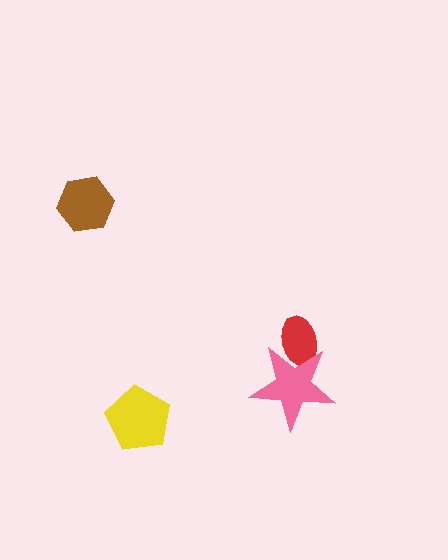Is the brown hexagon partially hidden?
No, no other shape covers it.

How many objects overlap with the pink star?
1 object overlaps with the pink star.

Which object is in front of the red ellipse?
The pink star is in front of the red ellipse.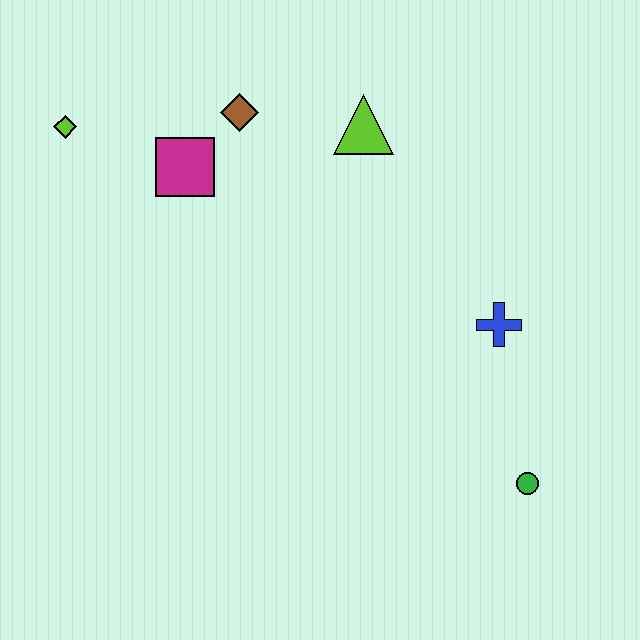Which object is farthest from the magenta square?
The green circle is farthest from the magenta square.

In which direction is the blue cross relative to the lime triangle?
The blue cross is below the lime triangle.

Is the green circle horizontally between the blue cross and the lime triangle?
No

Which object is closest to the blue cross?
The green circle is closest to the blue cross.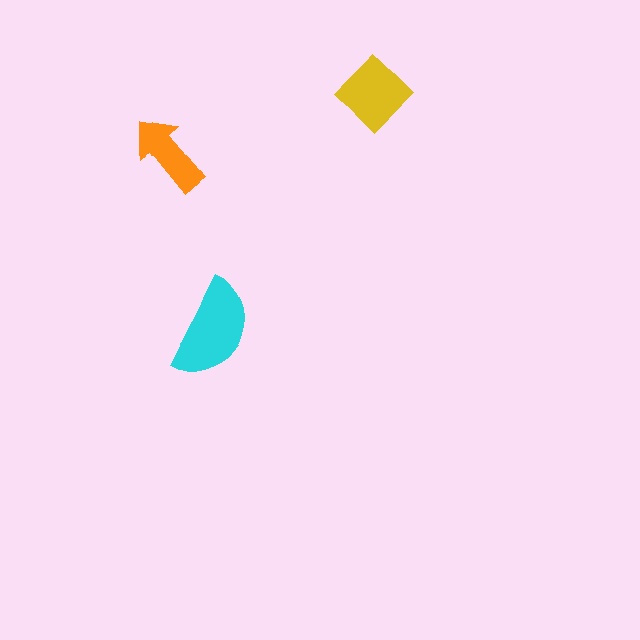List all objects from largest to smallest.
The cyan semicircle, the yellow diamond, the orange arrow.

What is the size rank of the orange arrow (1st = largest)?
3rd.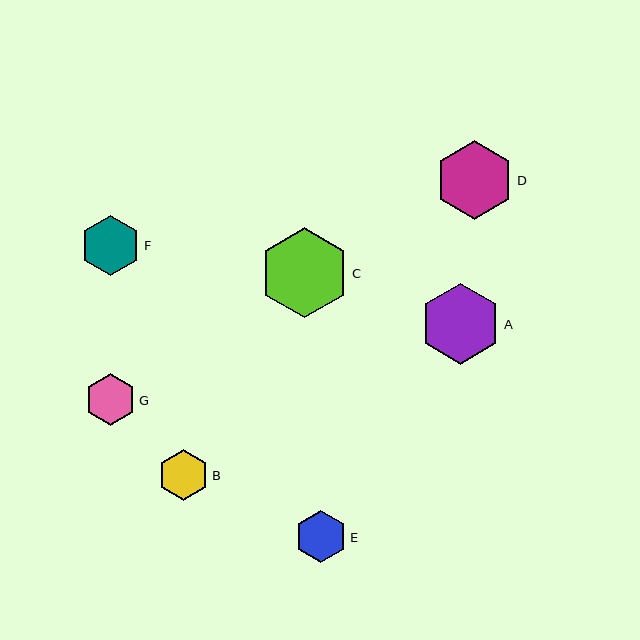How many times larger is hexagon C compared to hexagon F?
Hexagon C is approximately 1.5 times the size of hexagon F.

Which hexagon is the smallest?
Hexagon B is the smallest with a size of approximately 51 pixels.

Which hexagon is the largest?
Hexagon C is the largest with a size of approximately 90 pixels.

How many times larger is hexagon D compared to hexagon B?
Hexagon D is approximately 1.5 times the size of hexagon B.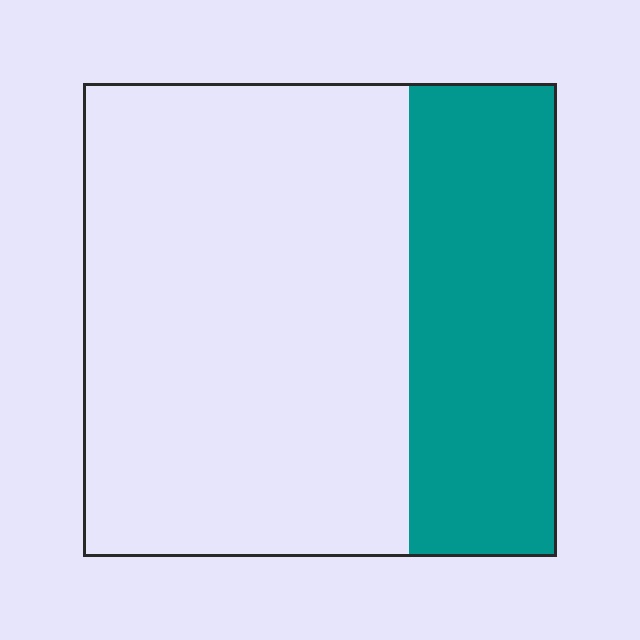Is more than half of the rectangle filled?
No.